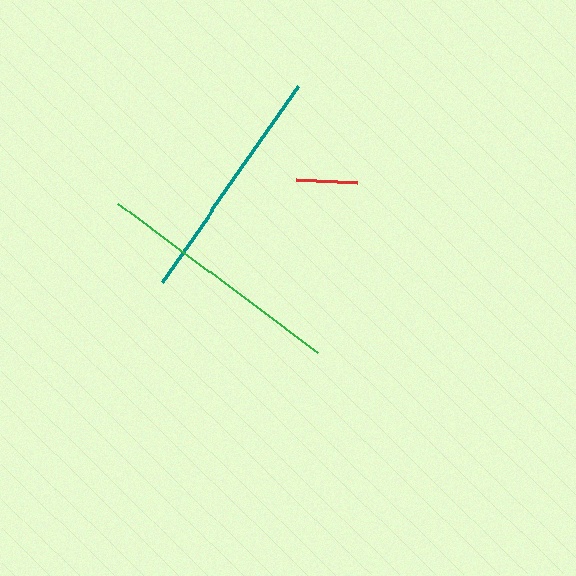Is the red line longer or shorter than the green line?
The green line is longer than the red line.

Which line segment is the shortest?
The red line is the shortest at approximately 61 pixels.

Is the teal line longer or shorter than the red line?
The teal line is longer than the red line.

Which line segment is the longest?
The green line is the longest at approximately 249 pixels.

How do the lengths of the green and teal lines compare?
The green and teal lines are approximately the same length.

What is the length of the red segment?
The red segment is approximately 61 pixels long.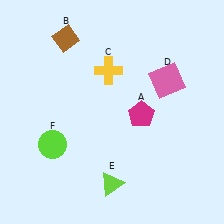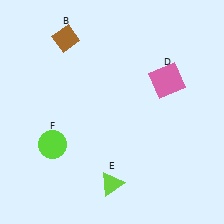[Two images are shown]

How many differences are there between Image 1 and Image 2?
There are 2 differences between the two images.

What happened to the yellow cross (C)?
The yellow cross (C) was removed in Image 2. It was in the top-left area of Image 1.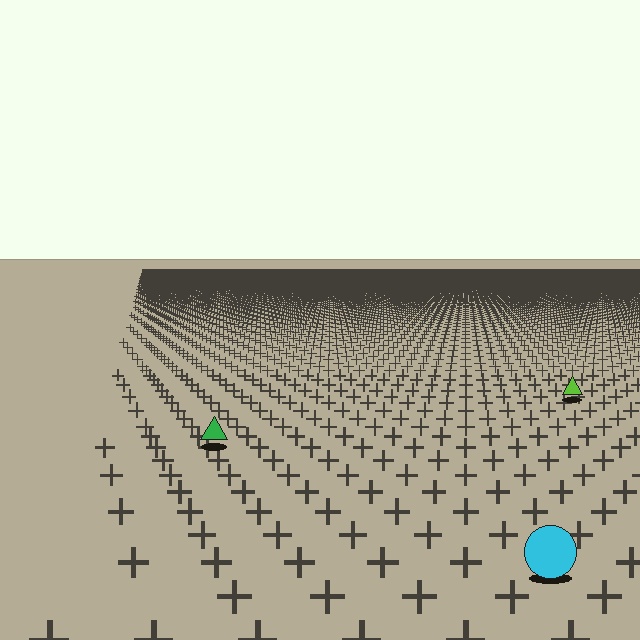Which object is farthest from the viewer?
The lime triangle is farthest from the viewer. It appears smaller and the ground texture around it is denser.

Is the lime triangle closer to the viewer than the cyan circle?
No. The cyan circle is closer — you can tell from the texture gradient: the ground texture is coarser near it.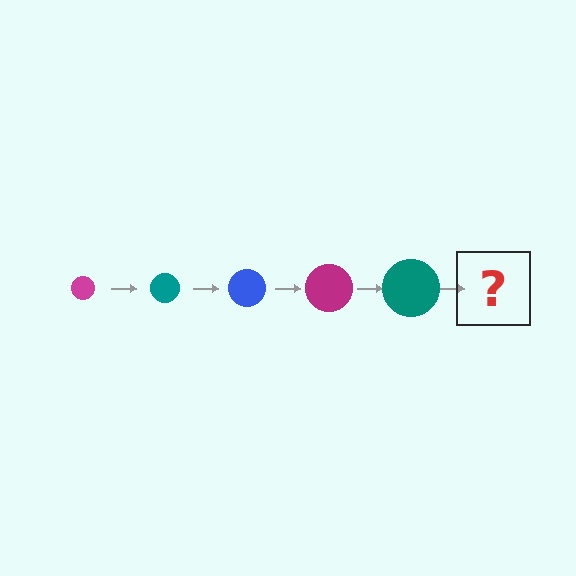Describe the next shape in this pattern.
It should be a blue circle, larger than the previous one.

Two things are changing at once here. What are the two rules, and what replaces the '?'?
The two rules are that the circle grows larger each step and the color cycles through magenta, teal, and blue. The '?' should be a blue circle, larger than the previous one.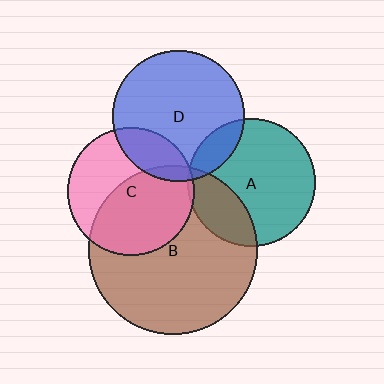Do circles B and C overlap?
Yes.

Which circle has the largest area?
Circle B (brown).